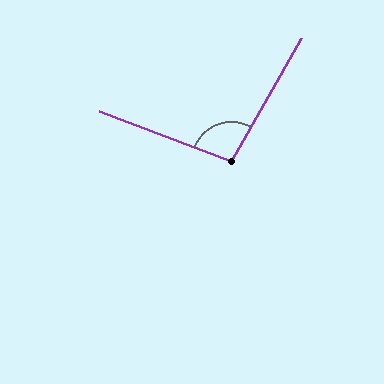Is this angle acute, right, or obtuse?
It is obtuse.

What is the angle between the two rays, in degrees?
Approximately 99 degrees.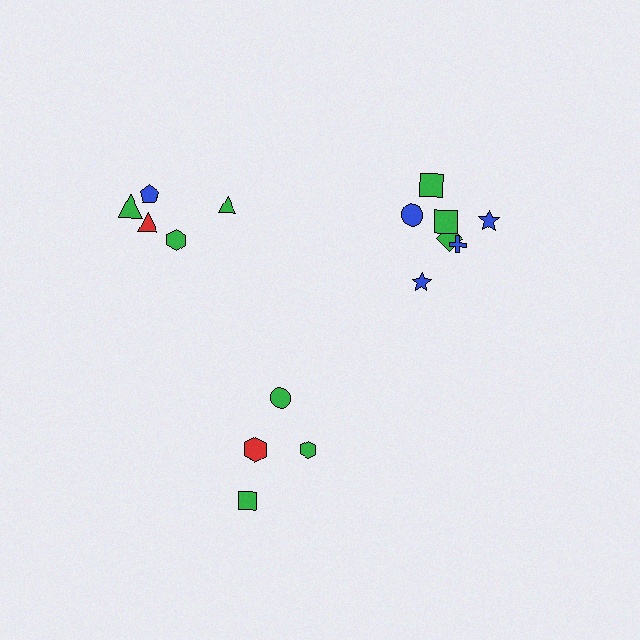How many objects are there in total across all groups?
There are 16 objects.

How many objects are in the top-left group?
There are 5 objects.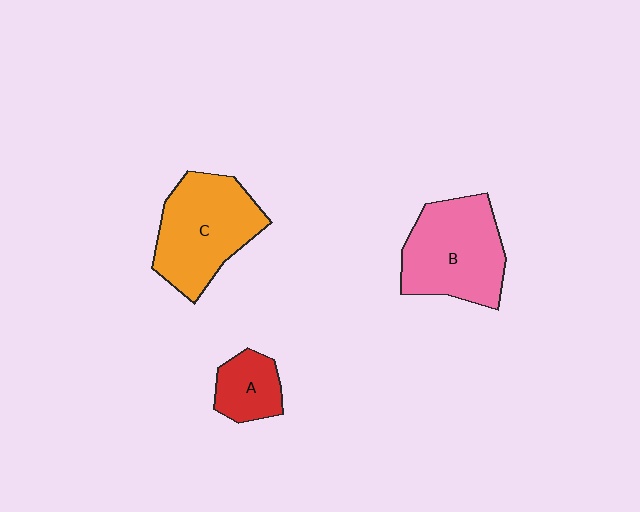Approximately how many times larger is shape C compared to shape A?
Approximately 2.3 times.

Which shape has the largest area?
Shape C (orange).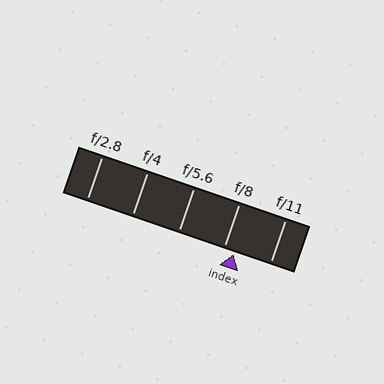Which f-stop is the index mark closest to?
The index mark is closest to f/8.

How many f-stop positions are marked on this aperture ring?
There are 5 f-stop positions marked.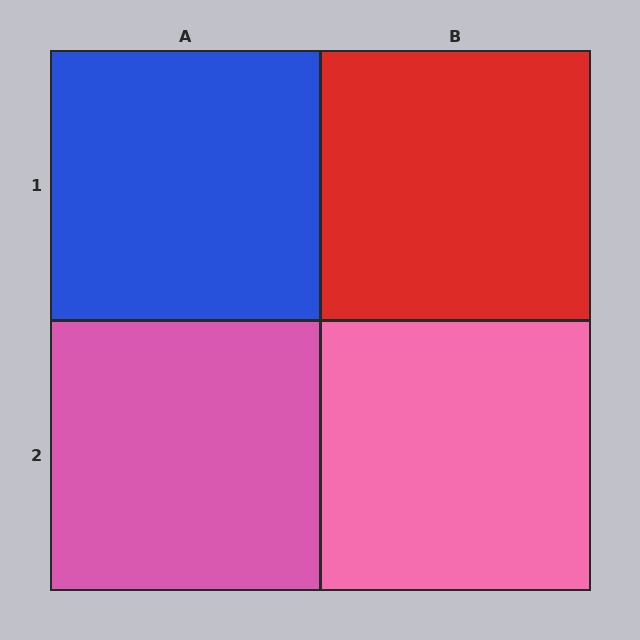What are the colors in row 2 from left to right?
Pink, pink.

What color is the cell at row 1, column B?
Red.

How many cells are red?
1 cell is red.